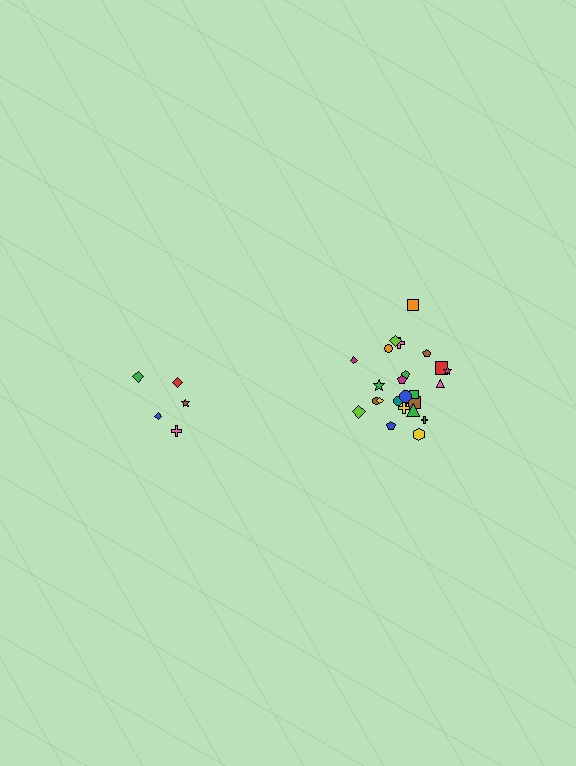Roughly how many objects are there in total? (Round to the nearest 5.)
Roughly 30 objects in total.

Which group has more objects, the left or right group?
The right group.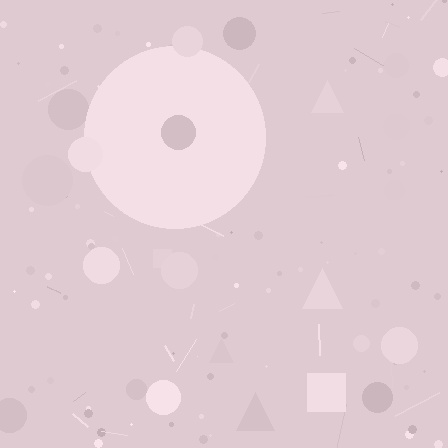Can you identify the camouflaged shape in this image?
The camouflaged shape is a circle.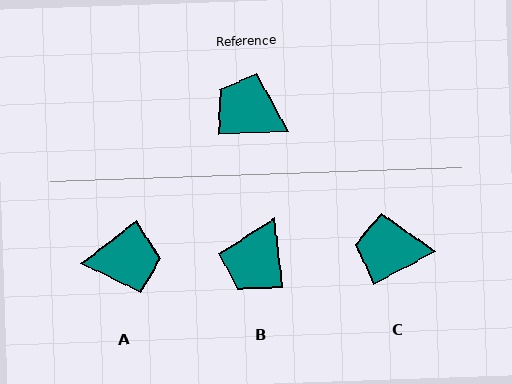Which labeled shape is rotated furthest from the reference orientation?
A, about 144 degrees away.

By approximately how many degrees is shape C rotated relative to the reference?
Approximately 26 degrees counter-clockwise.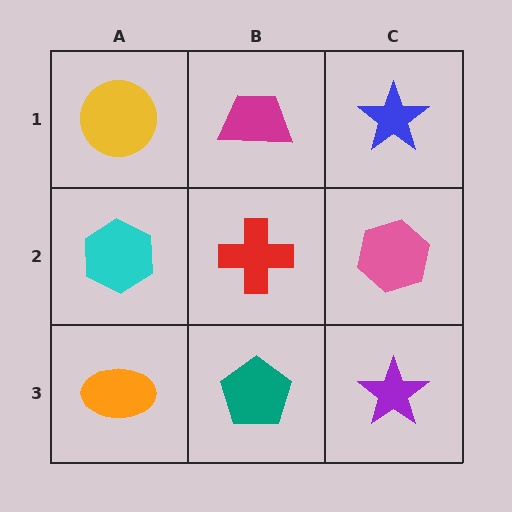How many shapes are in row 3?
3 shapes.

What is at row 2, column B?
A red cross.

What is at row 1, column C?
A blue star.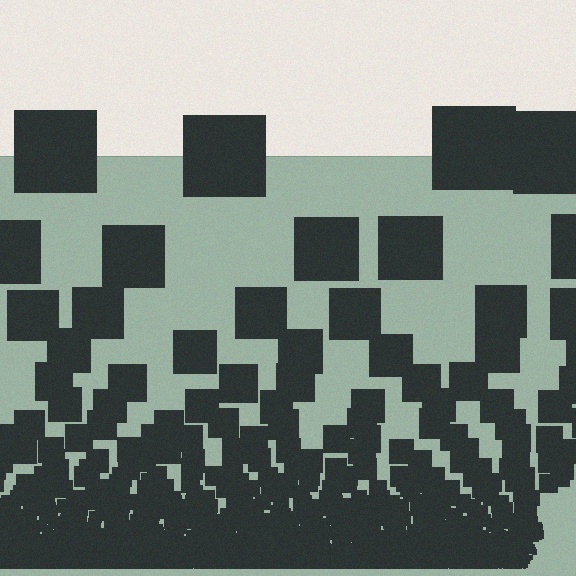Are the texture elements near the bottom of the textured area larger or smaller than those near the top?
Smaller. The gradient is inverted — elements near the bottom are smaller and denser.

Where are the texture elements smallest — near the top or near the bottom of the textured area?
Near the bottom.